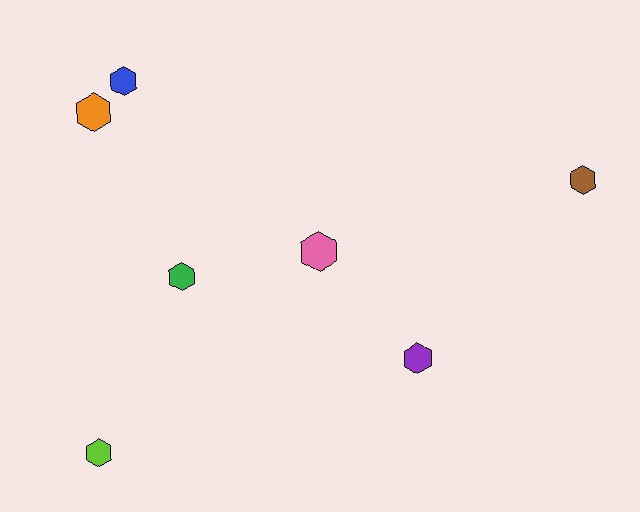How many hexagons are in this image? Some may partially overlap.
There are 7 hexagons.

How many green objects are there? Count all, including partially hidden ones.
There is 1 green object.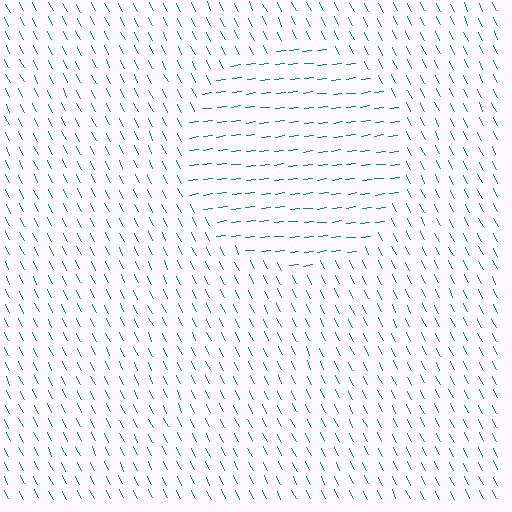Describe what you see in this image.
The image is filled with small teal line segments. A circle region in the image has lines oriented differently from the surrounding lines, creating a visible texture boundary.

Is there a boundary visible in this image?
Yes, there is a texture boundary formed by a change in line orientation.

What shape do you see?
I see a circle.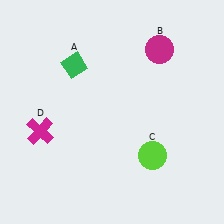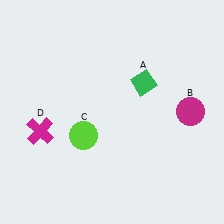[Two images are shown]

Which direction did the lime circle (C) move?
The lime circle (C) moved left.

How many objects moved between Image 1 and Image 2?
3 objects moved between the two images.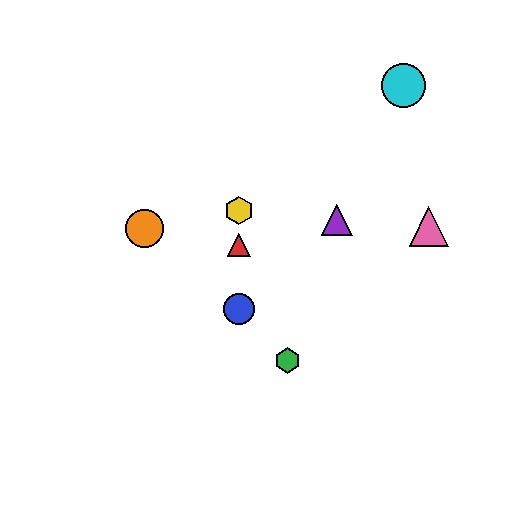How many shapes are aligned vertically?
3 shapes (the red triangle, the blue circle, the yellow hexagon) are aligned vertically.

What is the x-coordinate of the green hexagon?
The green hexagon is at x≈288.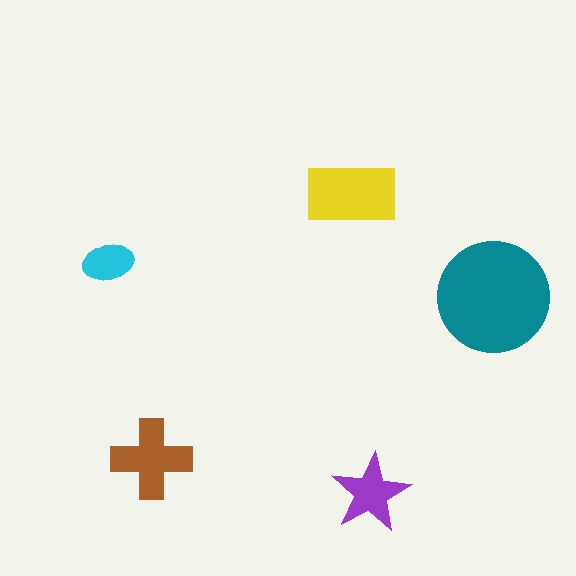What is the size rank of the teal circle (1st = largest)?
1st.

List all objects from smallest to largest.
The cyan ellipse, the purple star, the brown cross, the yellow rectangle, the teal circle.